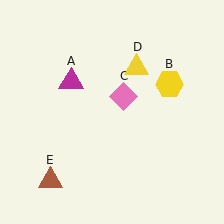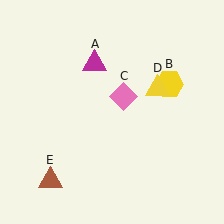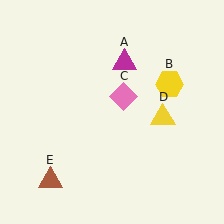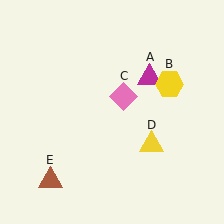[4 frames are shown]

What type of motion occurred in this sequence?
The magenta triangle (object A), yellow triangle (object D) rotated clockwise around the center of the scene.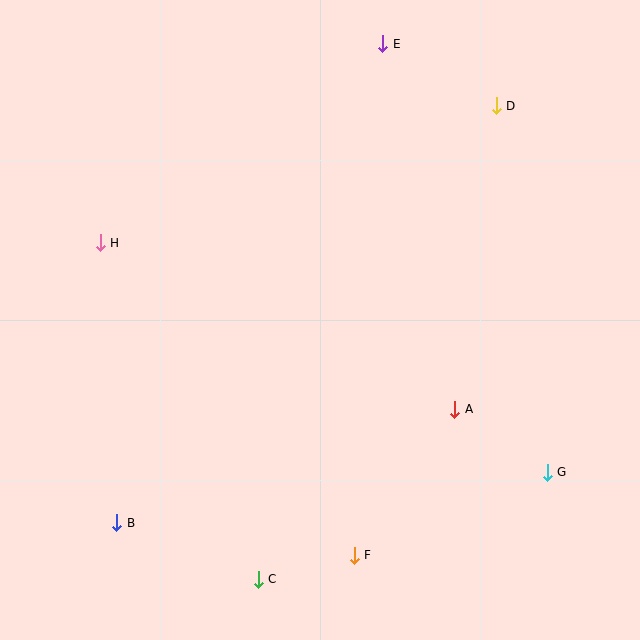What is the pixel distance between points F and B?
The distance between F and B is 240 pixels.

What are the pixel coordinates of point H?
Point H is at (100, 243).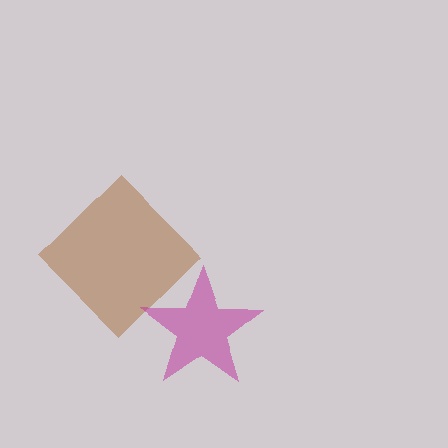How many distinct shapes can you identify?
There are 2 distinct shapes: a brown diamond, a magenta star.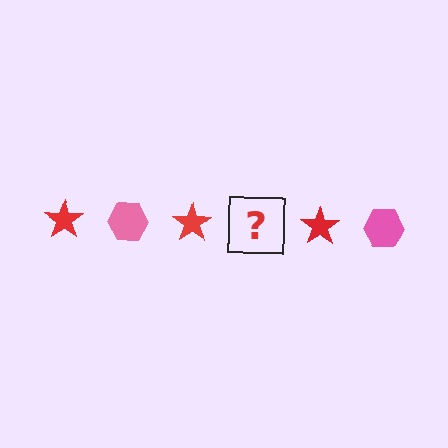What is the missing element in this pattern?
The missing element is a pink hexagon.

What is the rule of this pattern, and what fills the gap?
The rule is that the pattern alternates between red star and pink hexagon. The gap should be filled with a pink hexagon.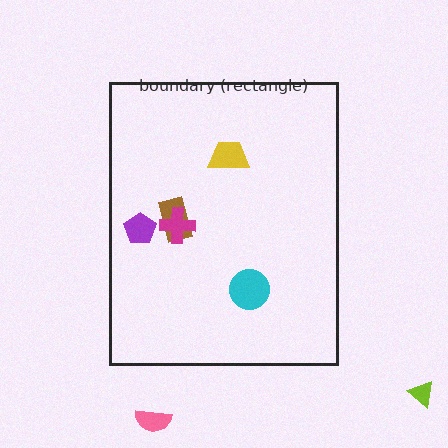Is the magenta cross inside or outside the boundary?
Inside.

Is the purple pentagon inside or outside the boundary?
Inside.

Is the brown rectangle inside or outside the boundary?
Inside.